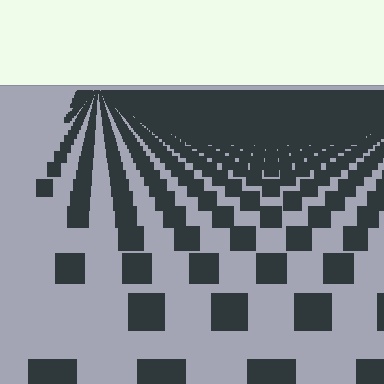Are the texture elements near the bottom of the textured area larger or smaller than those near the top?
Larger. Near the bottom, elements are closer to the viewer and appear at a bigger on-screen size.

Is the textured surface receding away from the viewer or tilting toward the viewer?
The surface is receding away from the viewer. Texture elements get smaller and denser toward the top.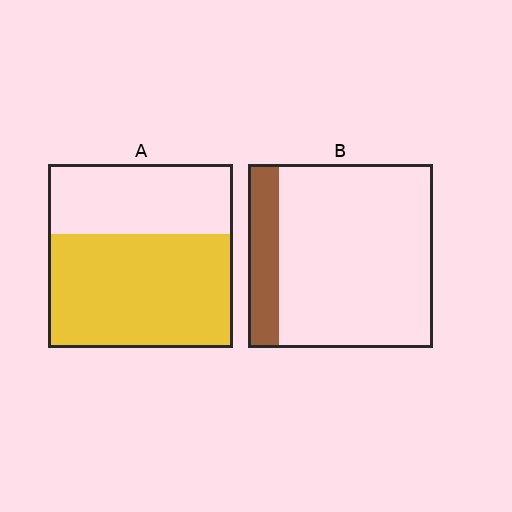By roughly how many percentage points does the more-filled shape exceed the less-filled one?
By roughly 45 percentage points (A over B).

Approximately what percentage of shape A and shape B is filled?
A is approximately 60% and B is approximately 15%.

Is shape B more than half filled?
No.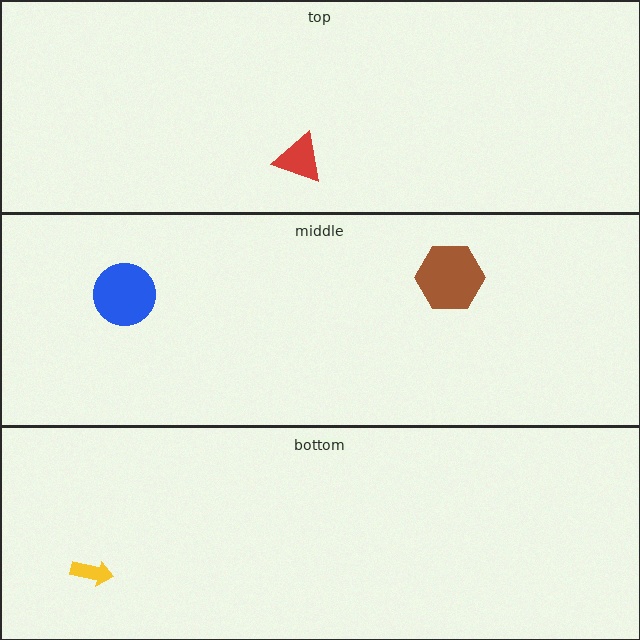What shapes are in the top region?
The red triangle.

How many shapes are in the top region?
1.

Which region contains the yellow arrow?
The bottom region.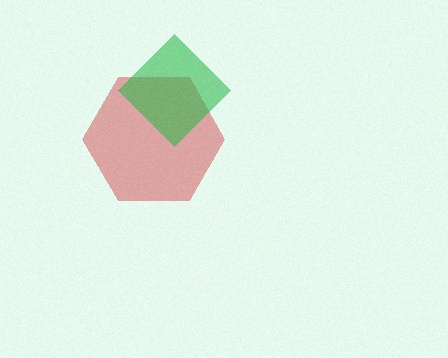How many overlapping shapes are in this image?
There are 2 overlapping shapes in the image.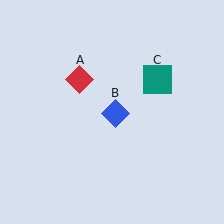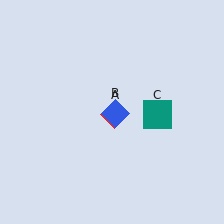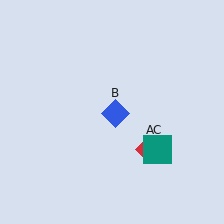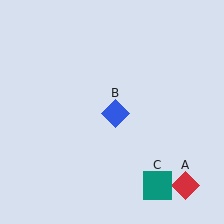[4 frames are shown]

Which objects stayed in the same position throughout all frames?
Blue diamond (object B) remained stationary.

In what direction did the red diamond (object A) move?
The red diamond (object A) moved down and to the right.